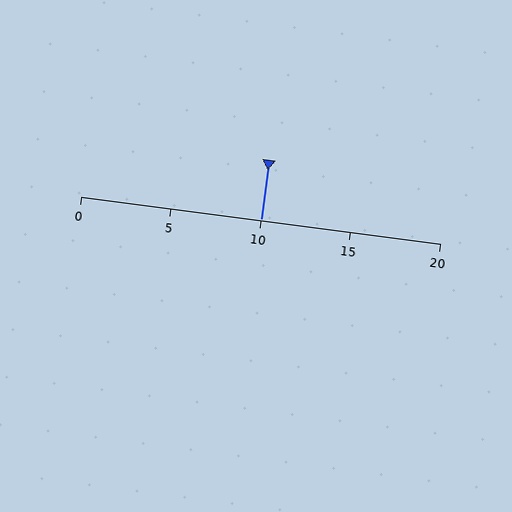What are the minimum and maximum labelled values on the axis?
The axis runs from 0 to 20.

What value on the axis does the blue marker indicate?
The marker indicates approximately 10.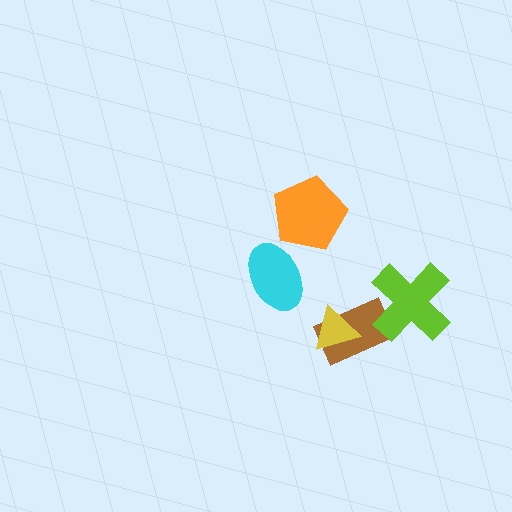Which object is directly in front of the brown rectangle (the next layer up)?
The yellow triangle is directly in front of the brown rectangle.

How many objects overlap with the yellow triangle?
1 object overlaps with the yellow triangle.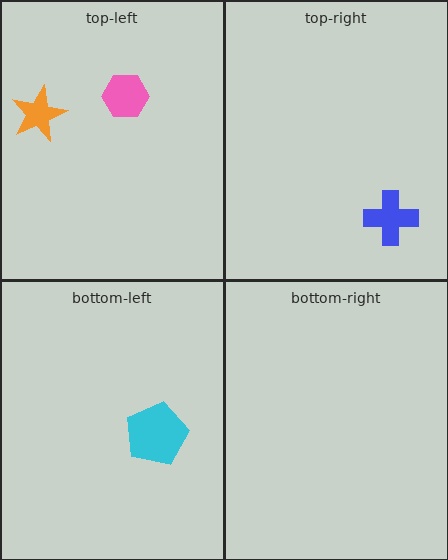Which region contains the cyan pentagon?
The bottom-left region.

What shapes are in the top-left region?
The orange star, the pink hexagon.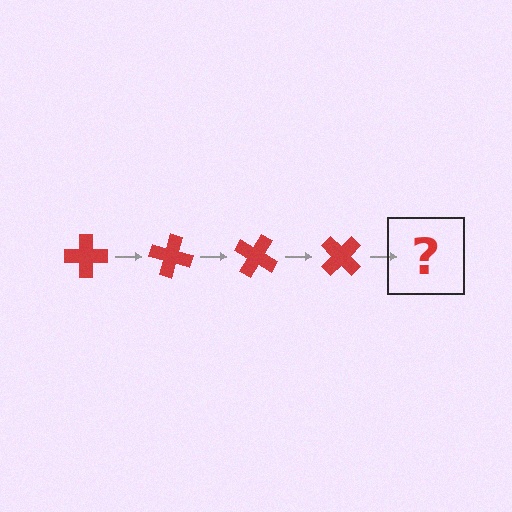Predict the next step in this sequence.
The next step is a red cross rotated 60 degrees.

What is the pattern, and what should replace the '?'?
The pattern is that the cross rotates 15 degrees each step. The '?' should be a red cross rotated 60 degrees.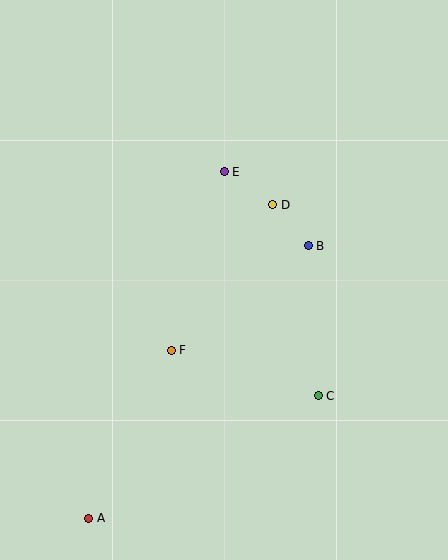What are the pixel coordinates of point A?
Point A is at (89, 518).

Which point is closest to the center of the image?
Point F at (171, 350) is closest to the center.